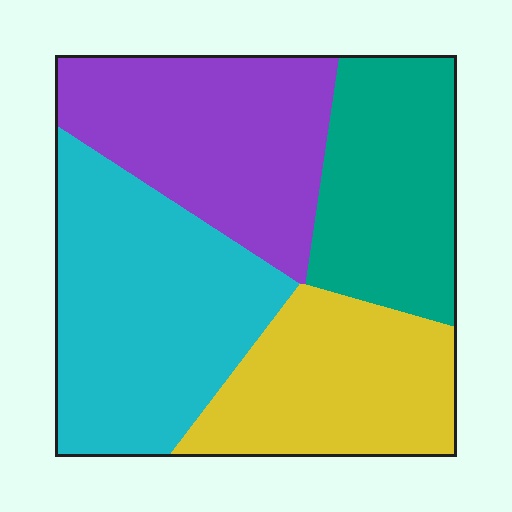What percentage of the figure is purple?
Purple takes up about one quarter (1/4) of the figure.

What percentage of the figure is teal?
Teal takes up about one fifth (1/5) of the figure.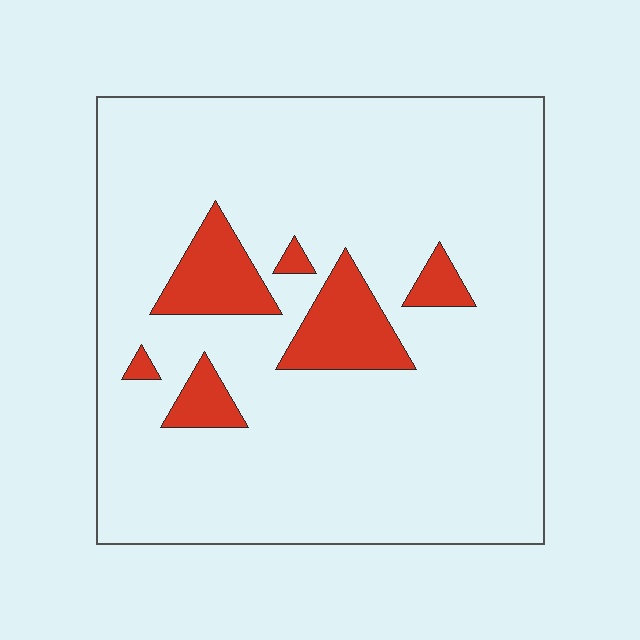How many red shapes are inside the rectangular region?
6.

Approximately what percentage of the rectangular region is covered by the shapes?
Approximately 10%.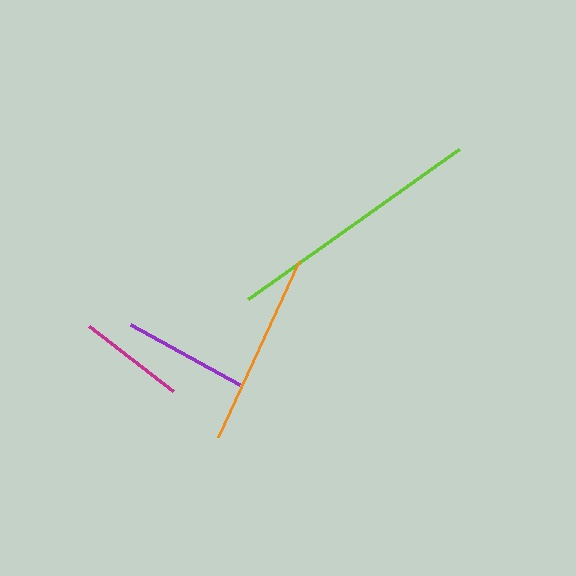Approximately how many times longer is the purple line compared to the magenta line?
The purple line is approximately 1.2 times the length of the magenta line.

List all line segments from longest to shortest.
From longest to shortest: lime, orange, purple, magenta.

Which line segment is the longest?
The lime line is the longest at approximately 258 pixels.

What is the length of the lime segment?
The lime segment is approximately 258 pixels long.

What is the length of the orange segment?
The orange segment is approximately 195 pixels long.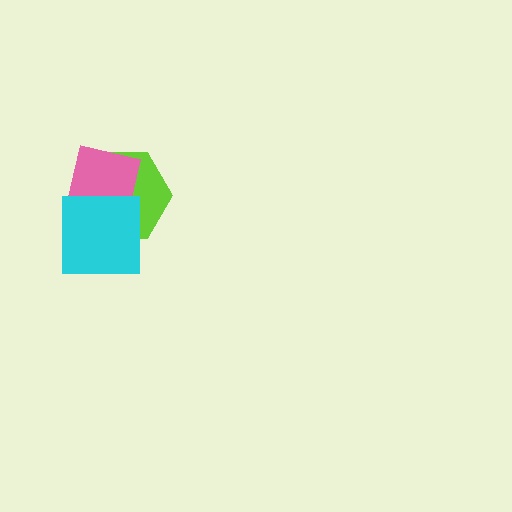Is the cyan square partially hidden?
No, no other shape covers it.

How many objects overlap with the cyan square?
2 objects overlap with the cyan square.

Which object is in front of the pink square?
The cyan square is in front of the pink square.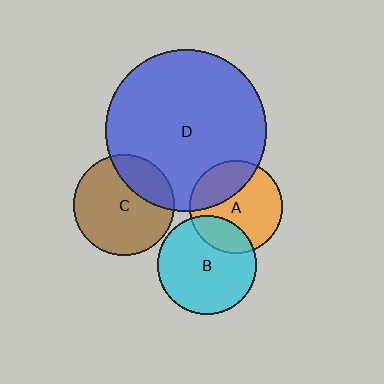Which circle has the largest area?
Circle D (blue).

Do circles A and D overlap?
Yes.